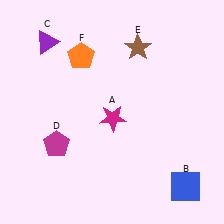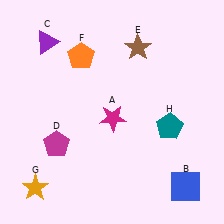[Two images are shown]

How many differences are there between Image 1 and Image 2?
There are 2 differences between the two images.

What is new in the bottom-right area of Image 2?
A teal pentagon (H) was added in the bottom-right area of Image 2.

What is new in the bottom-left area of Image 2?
An orange star (G) was added in the bottom-left area of Image 2.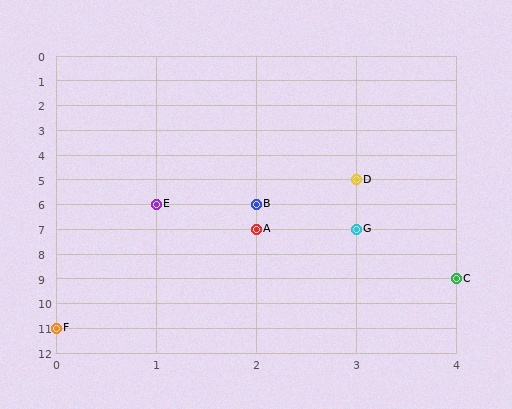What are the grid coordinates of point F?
Point F is at grid coordinates (0, 11).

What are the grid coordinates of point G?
Point G is at grid coordinates (3, 7).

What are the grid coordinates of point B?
Point B is at grid coordinates (2, 6).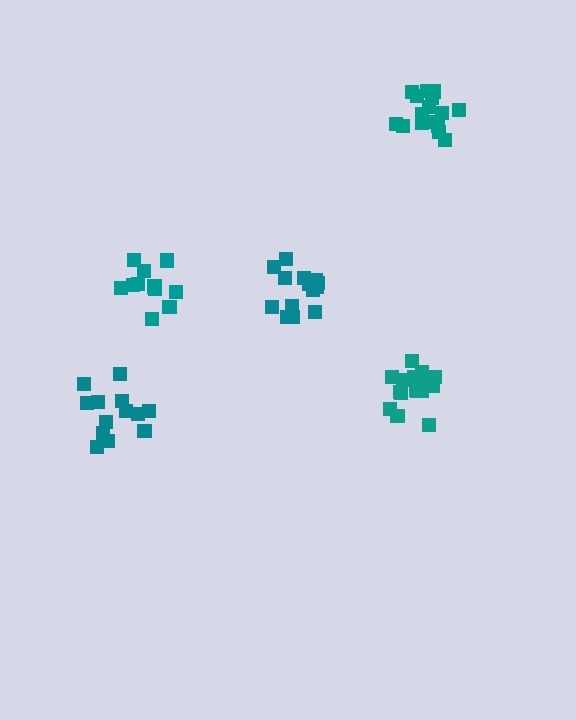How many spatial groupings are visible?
There are 5 spatial groupings.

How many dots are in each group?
Group 1: 16 dots, Group 2: 11 dots, Group 3: 15 dots, Group 4: 16 dots, Group 5: 13 dots (71 total).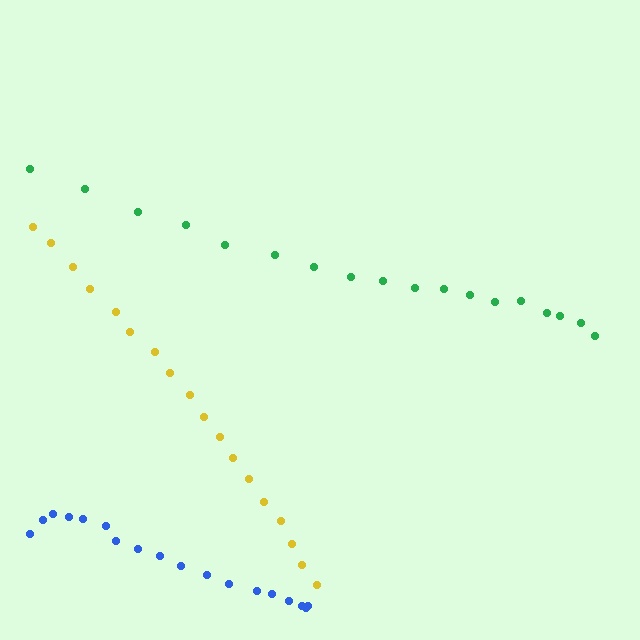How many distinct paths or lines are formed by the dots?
There are 3 distinct paths.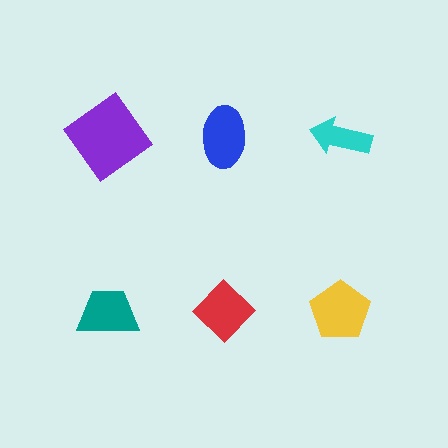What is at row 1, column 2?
A blue ellipse.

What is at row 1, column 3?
A cyan arrow.